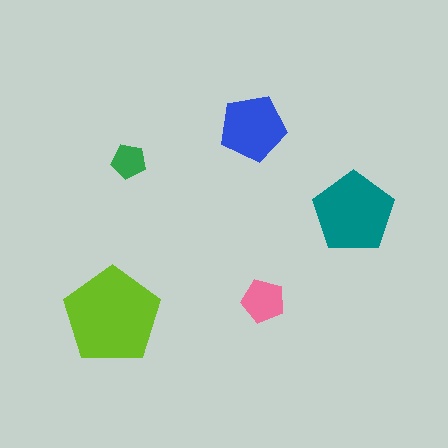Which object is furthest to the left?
The lime pentagon is leftmost.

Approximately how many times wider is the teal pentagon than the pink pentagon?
About 2 times wider.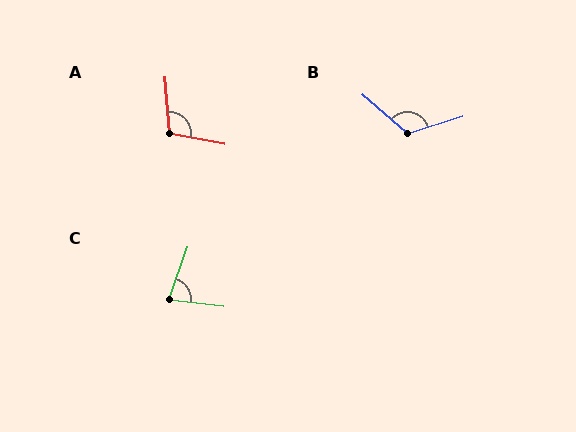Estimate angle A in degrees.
Approximately 105 degrees.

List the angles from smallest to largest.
C (78°), A (105°), B (121°).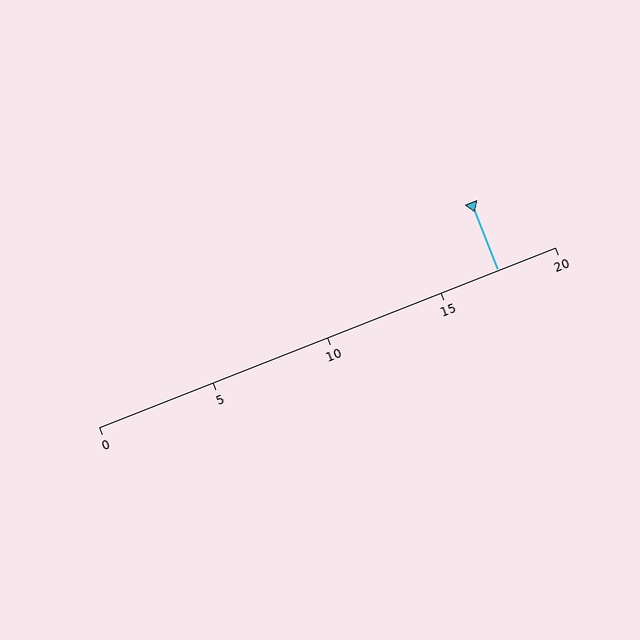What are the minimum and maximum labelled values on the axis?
The axis runs from 0 to 20.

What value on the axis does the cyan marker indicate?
The marker indicates approximately 17.5.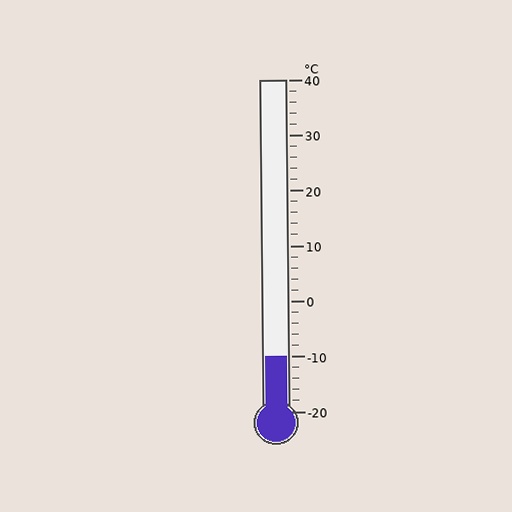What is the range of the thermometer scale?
The thermometer scale ranges from -20°C to 40°C.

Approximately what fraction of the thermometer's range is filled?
The thermometer is filled to approximately 15% of its range.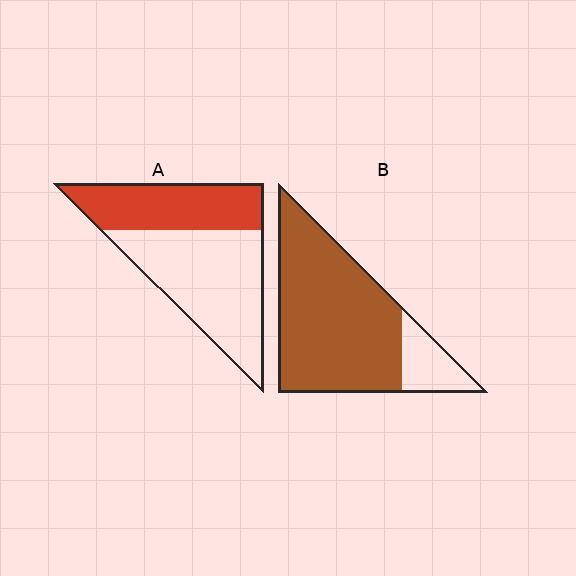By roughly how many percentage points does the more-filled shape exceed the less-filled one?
By roughly 45 percentage points (B over A).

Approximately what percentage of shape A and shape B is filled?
A is approximately 40% and B is approximately 85%.